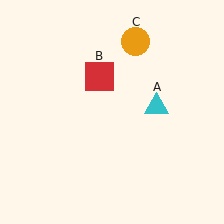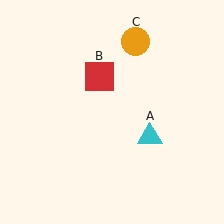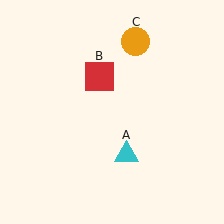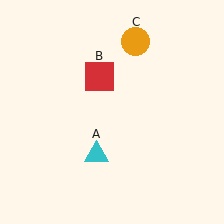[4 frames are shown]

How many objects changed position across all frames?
1 object changed position: cyan triangle (object A).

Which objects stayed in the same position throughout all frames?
Red square (object B) and orange circle (object C) remained stationary.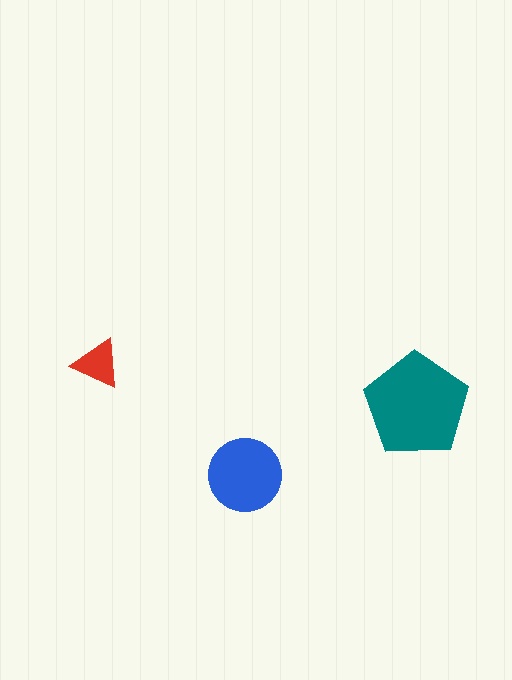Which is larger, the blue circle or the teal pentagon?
The teal pentagon.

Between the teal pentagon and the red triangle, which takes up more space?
The teal pentagon.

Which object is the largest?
The teal pentagon.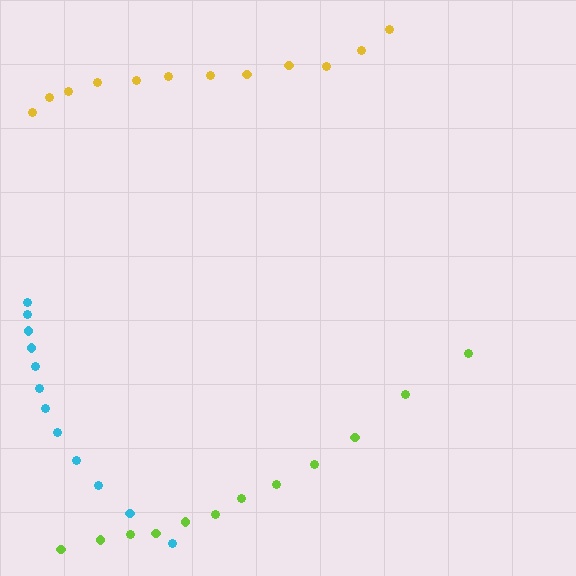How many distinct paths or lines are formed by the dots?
There are 3 distinct paths.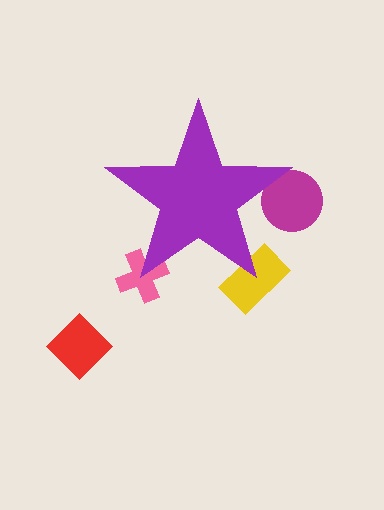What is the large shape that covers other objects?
A purple star.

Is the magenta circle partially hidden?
Yes, the magenta circle is partially hidden behind the purple star.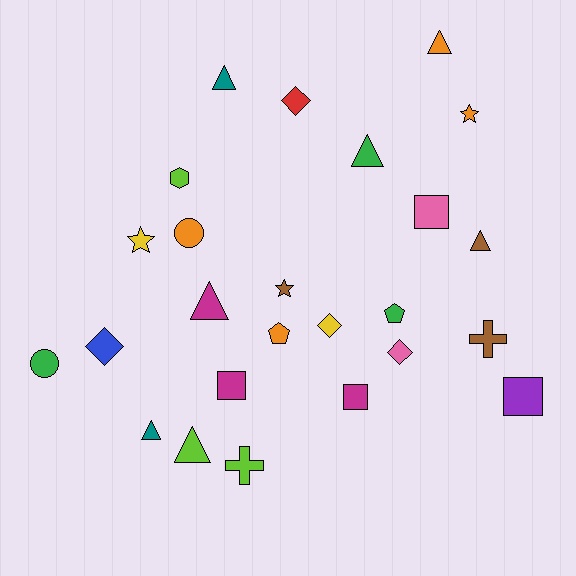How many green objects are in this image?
There are 3 green objects.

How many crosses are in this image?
There are 2 crosses.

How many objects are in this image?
There are 25 objects.